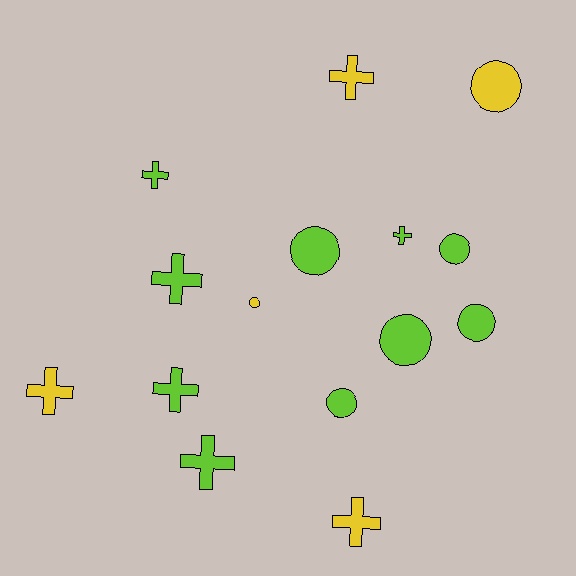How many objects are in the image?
There are 15 objects.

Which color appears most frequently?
Lime, with 10 objects.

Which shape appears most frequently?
Cross, with 8 objects.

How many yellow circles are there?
There are 2 yellow circles.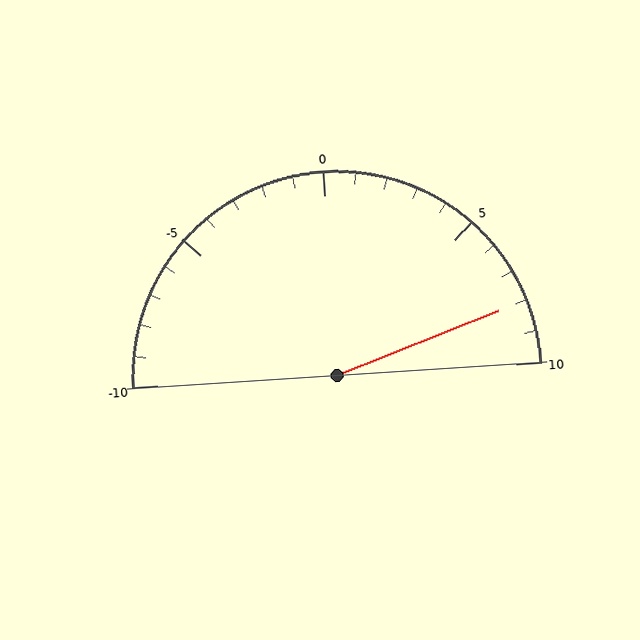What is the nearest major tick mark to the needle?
The nearest major tick mark is 10.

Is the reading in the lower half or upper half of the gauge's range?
The reading is in the upper half of the range (-10 to 10).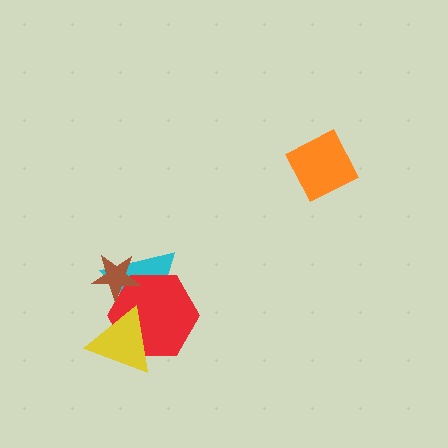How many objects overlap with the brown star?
2 objects overlap with the brown star.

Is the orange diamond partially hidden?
No, no other shape covers it.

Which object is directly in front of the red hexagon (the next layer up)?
The yellow triangle is directly in front of the red hexagon.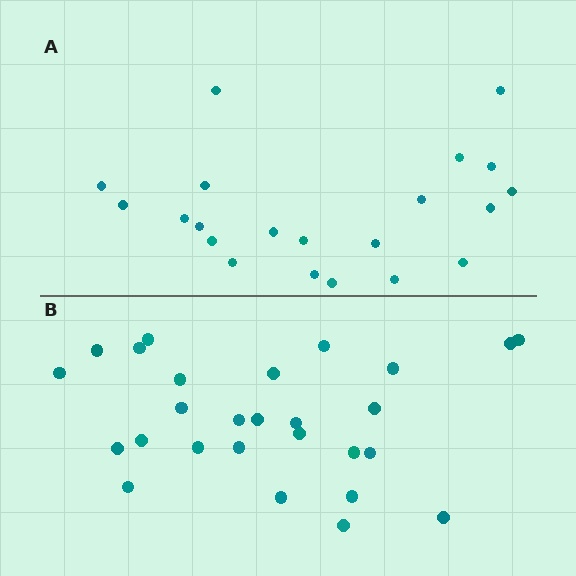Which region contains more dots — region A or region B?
Region B (the bottom region) has more dots.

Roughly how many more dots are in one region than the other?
Region B has about 6 more dots than region A.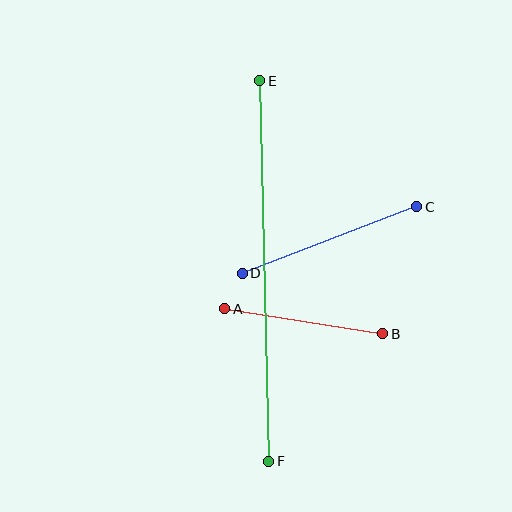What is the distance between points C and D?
The distance is approximately 187 pixels.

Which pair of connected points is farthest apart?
Points E and F are farthest apart.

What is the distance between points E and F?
The distance is approximately 380 pixels.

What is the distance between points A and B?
The distance is approximately 160 pixels.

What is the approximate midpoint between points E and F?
The midpoint is at approximately (264, 271) pixels.